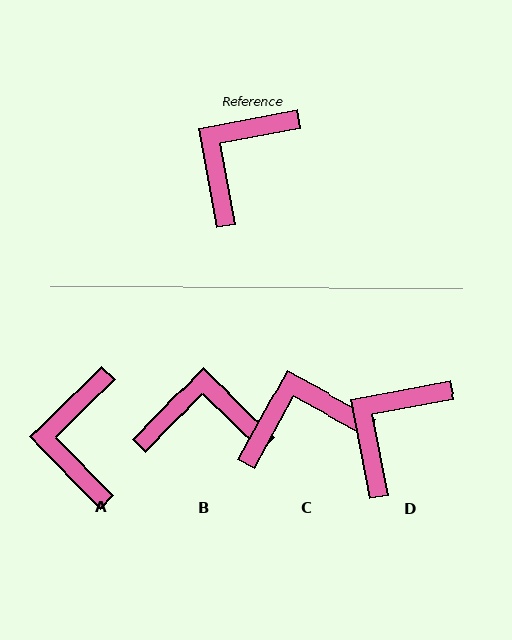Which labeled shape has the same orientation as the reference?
D.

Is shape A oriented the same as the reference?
No, it is off by about 34 degrees.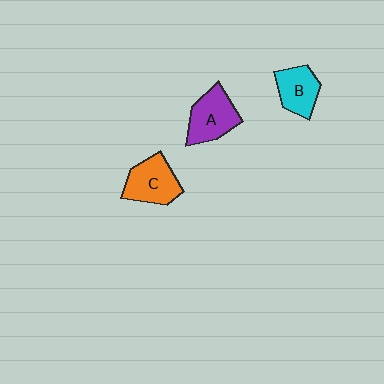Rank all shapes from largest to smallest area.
From largest to smallest: A (purple), C (orange), B (cyan).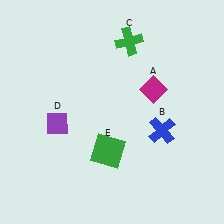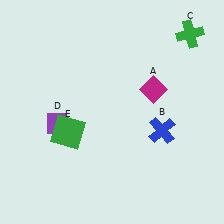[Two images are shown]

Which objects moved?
The objects that moved are: the green cross (C), the green square (E).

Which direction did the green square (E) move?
The green square (E) moved left.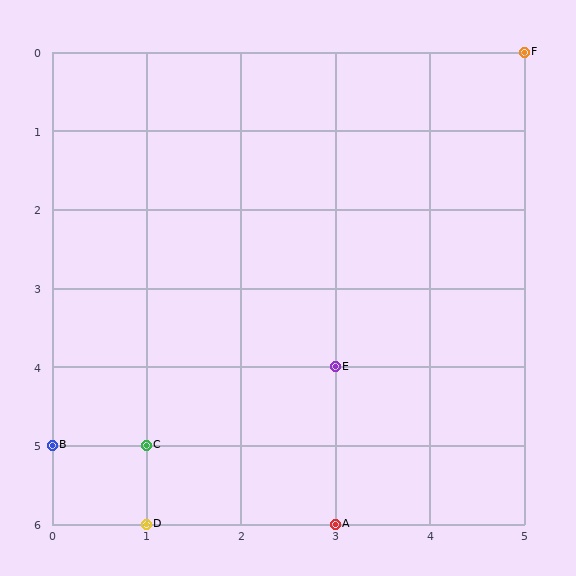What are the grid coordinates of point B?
Point B is at grid coordinates (0, 5).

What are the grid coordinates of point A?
Point A is at grid coordinates (3, 6).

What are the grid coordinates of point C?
Point C is at grid coordinates (1, 5).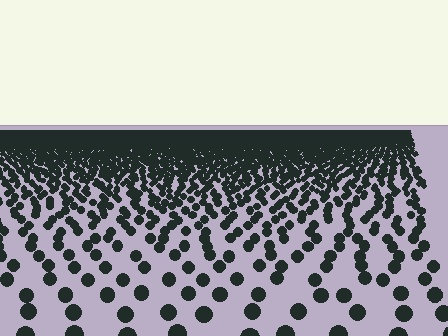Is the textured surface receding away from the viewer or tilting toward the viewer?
The surface is receding away from the viewer. Texture elements get smaller and denser toward the top.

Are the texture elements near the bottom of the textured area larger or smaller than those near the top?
Larger. Near the bottom, elements are closer to the viewer and appear at a bigger on-screen size.